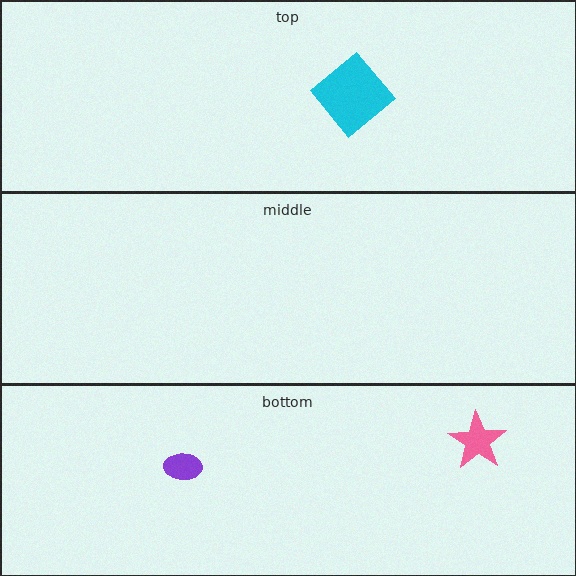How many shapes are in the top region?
1.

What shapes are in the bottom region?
The pink star, the purple ellipse.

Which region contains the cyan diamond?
The top region.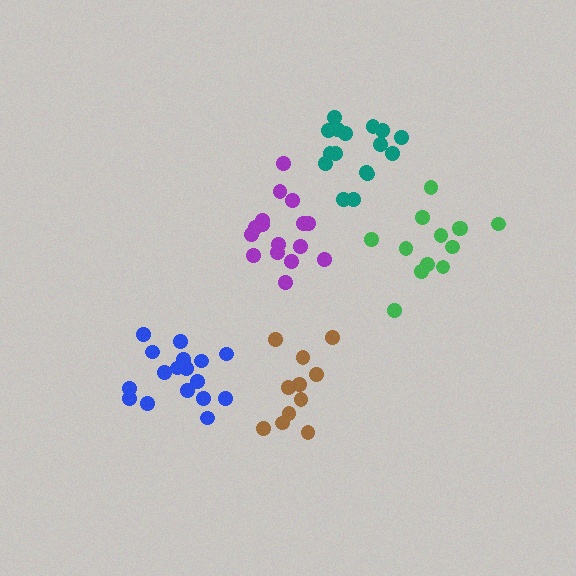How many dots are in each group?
Group 1: 13 dots, Group 2: 16 dots, Group 3: 16 dots, Group 4: 11 dots, Group 5: 17 dots (73 total).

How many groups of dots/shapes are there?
There are 5 groups.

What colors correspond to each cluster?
The clusters are colored: green, teal, purple, brown, blue.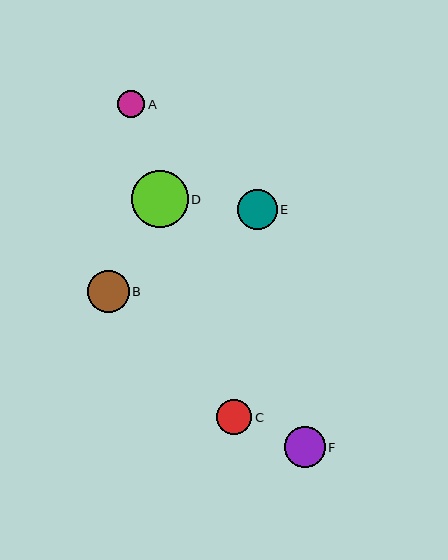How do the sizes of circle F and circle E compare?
Circle F and circle E are approximately the same size.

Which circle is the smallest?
Circle A is the smallest with a size of approximately 28 pixels.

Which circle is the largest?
Circle D is the largest with a size of approximately 57 pixels.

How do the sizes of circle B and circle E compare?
Circle B and circle E are approximately the same size.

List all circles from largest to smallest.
From largest to smallest: D, B, F, E, C, A.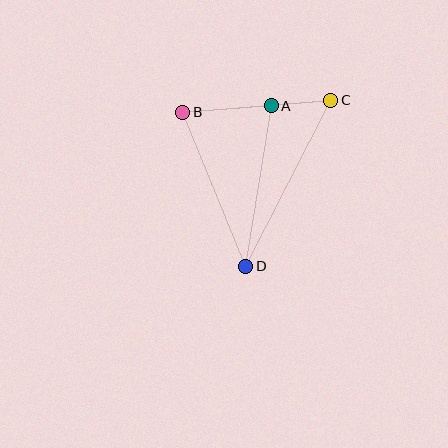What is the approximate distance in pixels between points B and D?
The distance between B and D is approximately 166 pixels.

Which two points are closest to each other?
Points A and C are closest to each other.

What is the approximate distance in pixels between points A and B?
The distance between A and B is approximately 89 pixels.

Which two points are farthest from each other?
Points C and D are farthest from each other.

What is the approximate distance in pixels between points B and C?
The distance between B and C is approximately 149 pixels.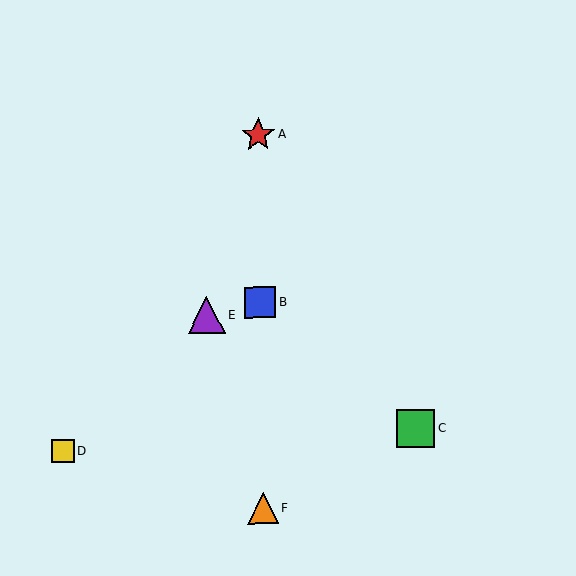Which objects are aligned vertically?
Objects A, B, F are aligned vertically.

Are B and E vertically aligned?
No, B is at x≈260 and E is at x≈207.